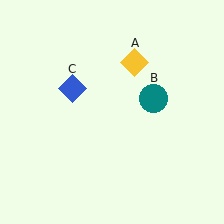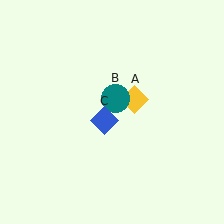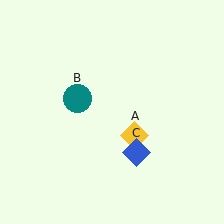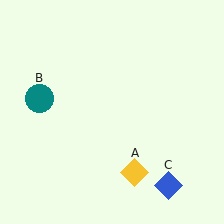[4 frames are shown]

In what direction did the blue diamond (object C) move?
The blue diamond (object C) moved down and to the right.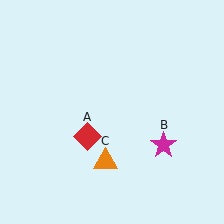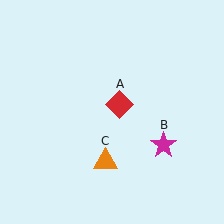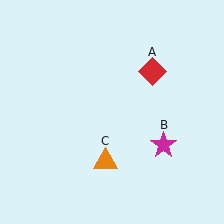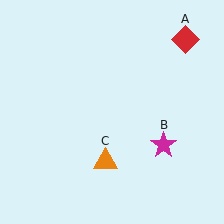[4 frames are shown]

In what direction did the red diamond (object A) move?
The red diamond (object A) moved up and to the right.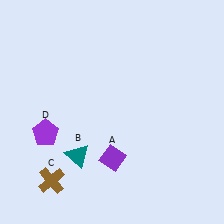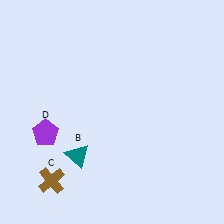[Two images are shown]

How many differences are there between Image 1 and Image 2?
There is 1 difference between the two images.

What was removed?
The purple diamond (A) was removed in Image 2.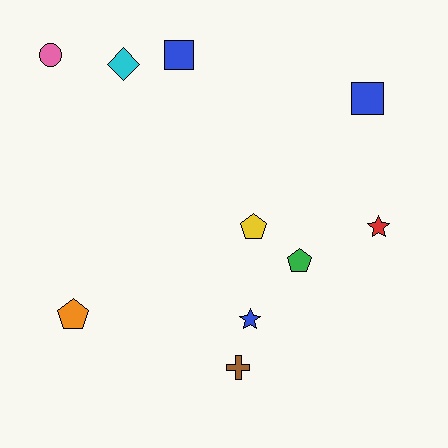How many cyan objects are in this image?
There is 1 cyan object.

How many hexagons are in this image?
There are no hexagons.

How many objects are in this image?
There are 10 objects.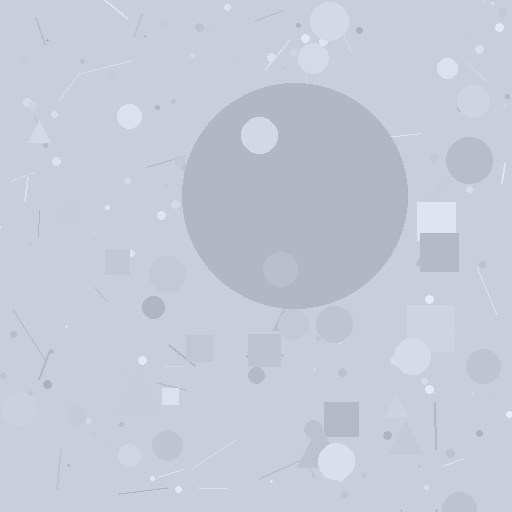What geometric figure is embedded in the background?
A circle is embedded in the background.